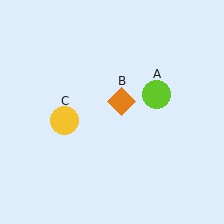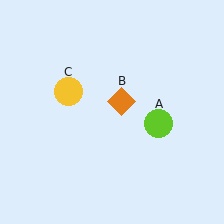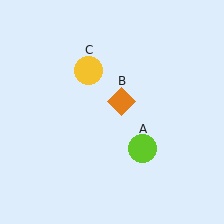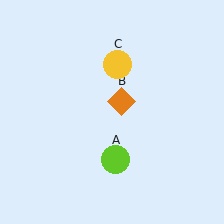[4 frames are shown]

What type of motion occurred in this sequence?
The lime circle (object A), yellow circle (object C) rotated clockwise around the center of the scene.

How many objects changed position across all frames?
2 objects changed position: lime circle (object A), yellow circle (object C).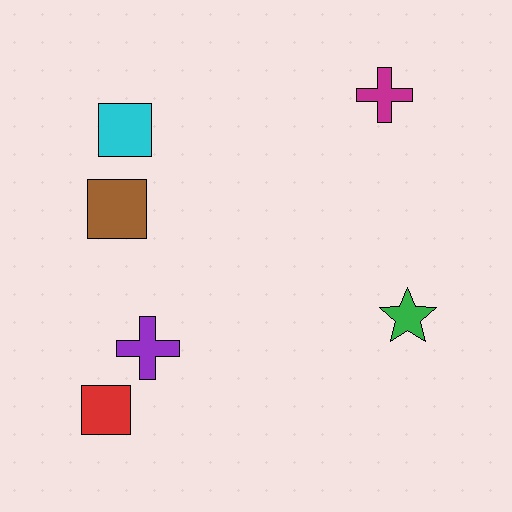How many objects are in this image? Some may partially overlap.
There are 6 objects.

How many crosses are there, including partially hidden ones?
There are 2 crosses.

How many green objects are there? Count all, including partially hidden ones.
There is 1 green object.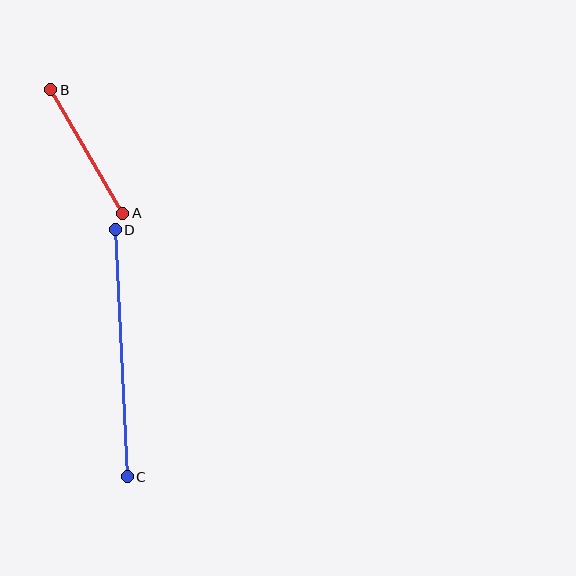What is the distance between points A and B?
The distance is approximately 143 pixels.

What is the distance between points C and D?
The distance is approximately 247 pixels.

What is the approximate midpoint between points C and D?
The midpoint is at approximately (121, 353) pixels.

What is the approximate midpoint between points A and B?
The midpoint is at approximately (87, 152) pixels.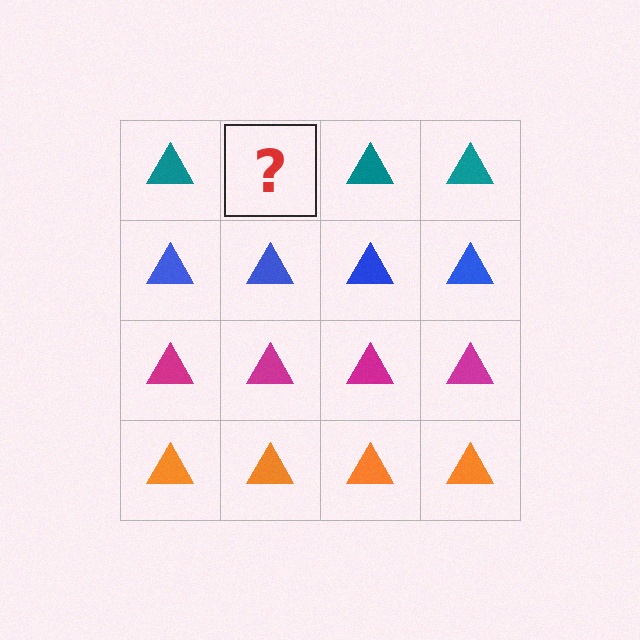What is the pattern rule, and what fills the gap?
The rule is that each row has a consistent color. The gap should be filled with a teal triangle.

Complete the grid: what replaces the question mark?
The question mark should be replaced with a teal triangle.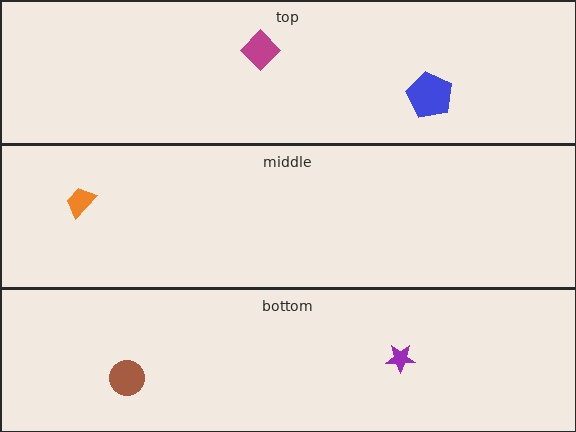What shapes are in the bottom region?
The purple star, the brown circle.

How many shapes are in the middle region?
1.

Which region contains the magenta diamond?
The top region.